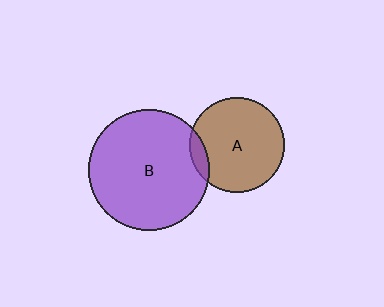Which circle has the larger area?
Circle B (purple).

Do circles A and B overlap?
Yes.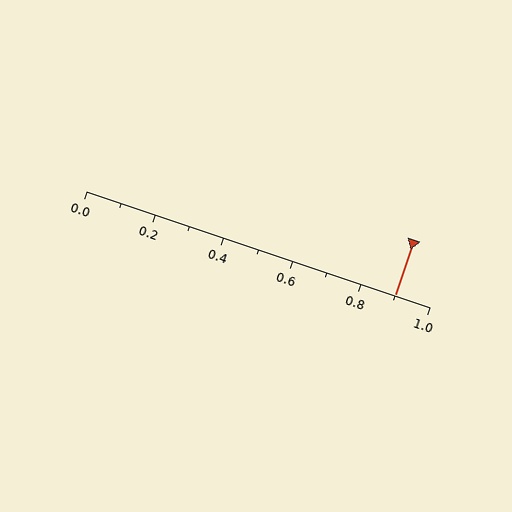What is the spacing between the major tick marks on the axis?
The major ticks are spaced 0.2 apart.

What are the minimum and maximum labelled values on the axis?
The axis runs from 0.0 to 1.0.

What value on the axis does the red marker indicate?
The marker indicates approximately 0.9.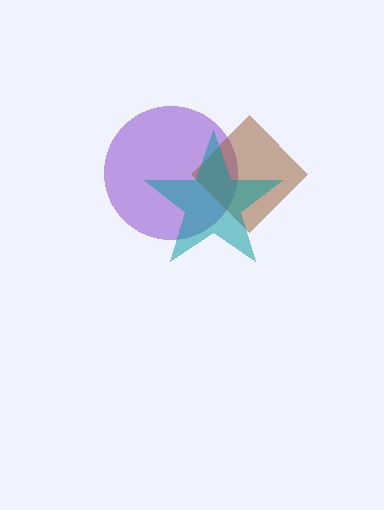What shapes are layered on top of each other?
The layered shapes are: a purple circle, a brown diamond, a teal star.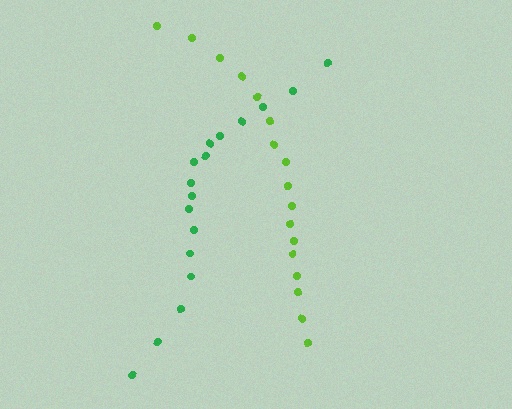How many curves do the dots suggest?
There are 2 distinct paths.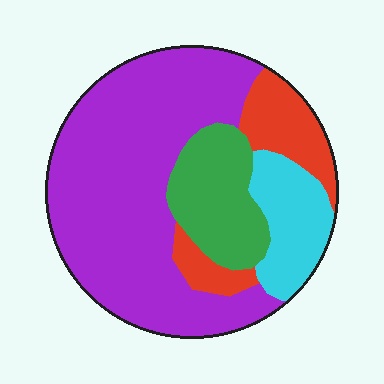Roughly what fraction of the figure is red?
Red covers 14% of the figure.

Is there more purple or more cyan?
Purple.